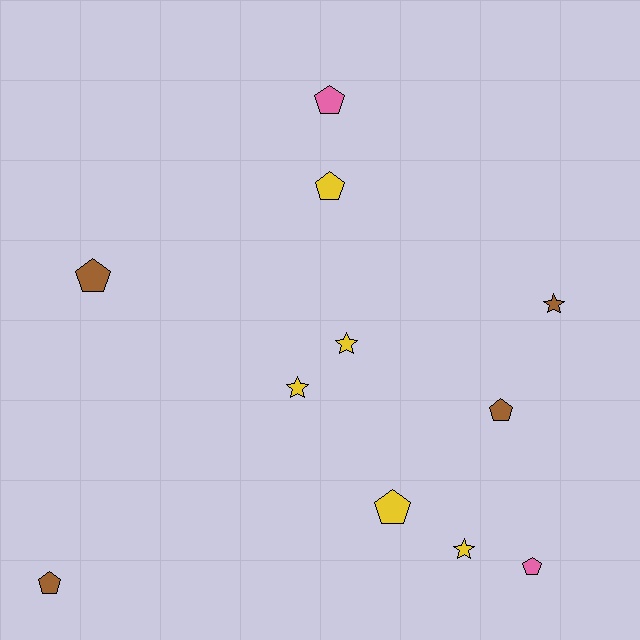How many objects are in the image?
There are 11 objects.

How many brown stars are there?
There is 1 brown star.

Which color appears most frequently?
Yellow, with 5 objects.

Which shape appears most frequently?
Pentagon, with 7 objects.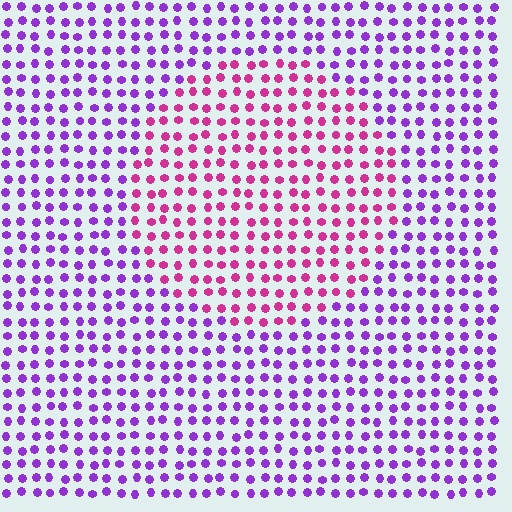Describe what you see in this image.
The image is filled with small purple elements in a uniform arrangement. A circle-shaped region is visible where the elements are tinted to a slightly different hue, forming a subtle color boundary.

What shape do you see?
I see a circle.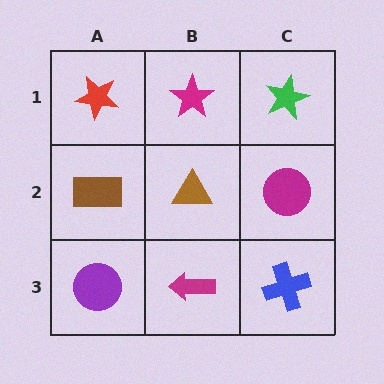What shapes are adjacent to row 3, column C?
A magenta circle (row 2, column C), a magenta arrow (row 3, column B).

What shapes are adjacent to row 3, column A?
A brown rectangle (row 2, column A), a magenta arrow (row 3, column B).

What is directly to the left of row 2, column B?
A brown rectangle.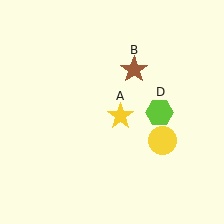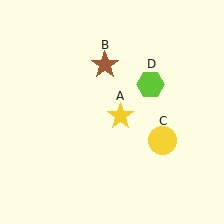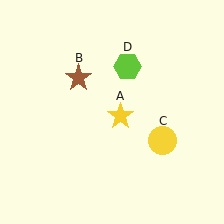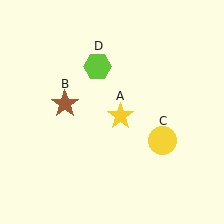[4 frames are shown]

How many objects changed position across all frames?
2 objects changed position: brown star (object B), lime hexagon (object D).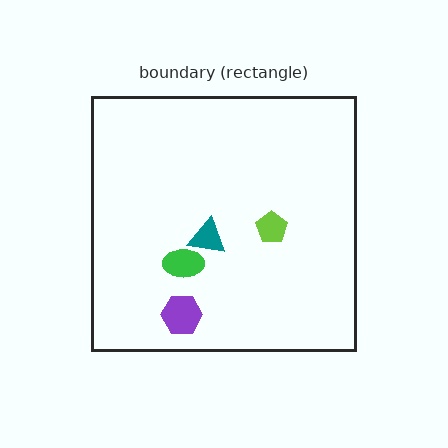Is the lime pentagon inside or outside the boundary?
Inside.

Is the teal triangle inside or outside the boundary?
Inside.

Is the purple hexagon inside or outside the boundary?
Inside.